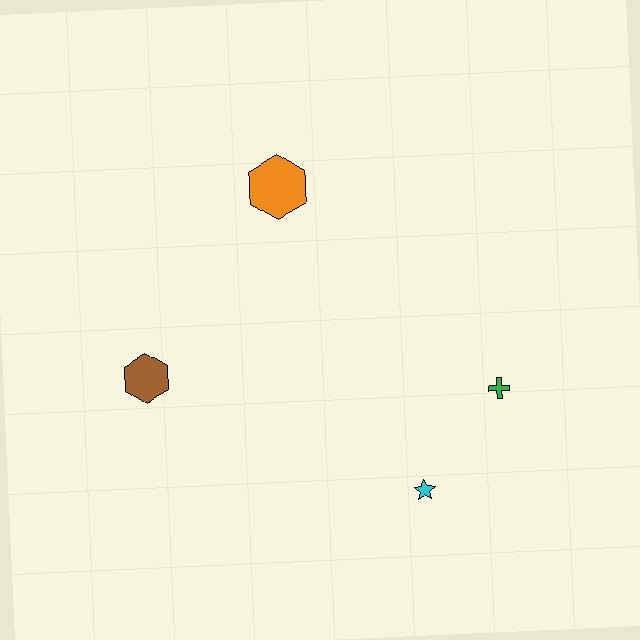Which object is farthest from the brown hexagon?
The green cross is farthest from the brown hexagon.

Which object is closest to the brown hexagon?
The orange hexagon is closest to the brown hexagon.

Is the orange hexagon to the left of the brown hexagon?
No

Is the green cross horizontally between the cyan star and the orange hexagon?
No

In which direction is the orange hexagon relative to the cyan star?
The orange hexagon is above the cyan star.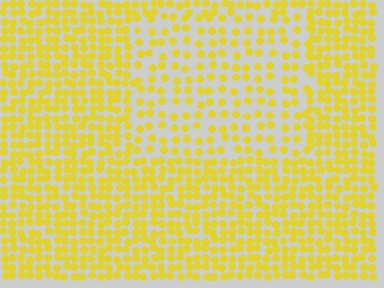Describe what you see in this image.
The image contains small yellow elements arranged at two different densities. A rectangle-shaped region is visible where the elements are less densely packed than the surrounding area.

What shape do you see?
I see a rectangle.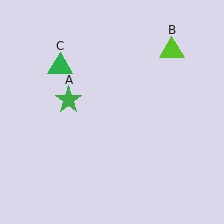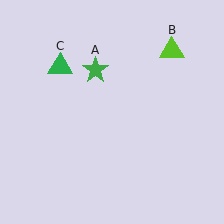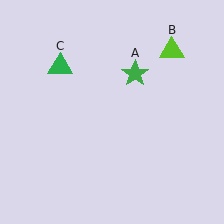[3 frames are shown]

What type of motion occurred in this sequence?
The green star (object A) rotated clockwise around the center of the scene.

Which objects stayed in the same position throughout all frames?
Lime triangle (object B) and green triangle (object C) remained stationary.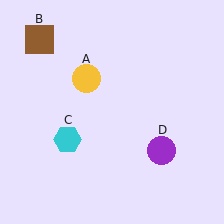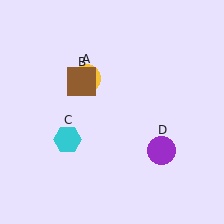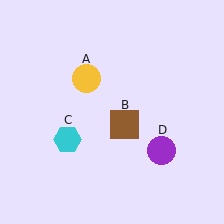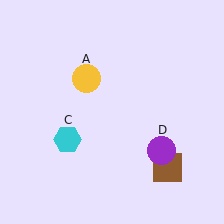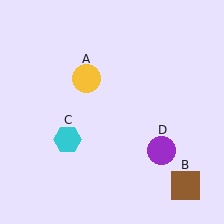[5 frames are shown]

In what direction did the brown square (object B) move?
The brown square (object B) moved down and to the right.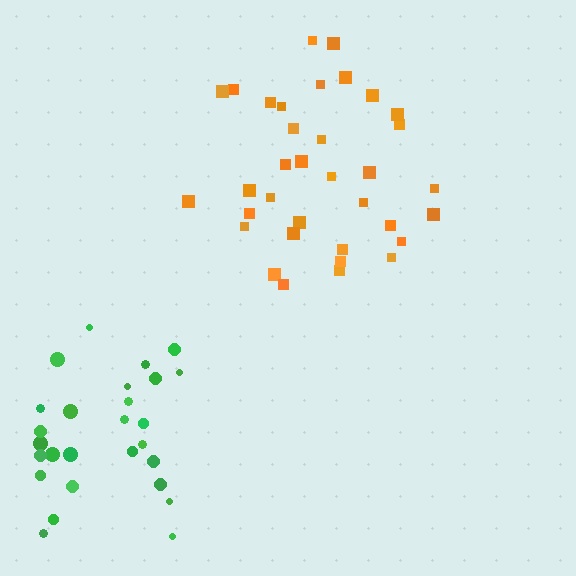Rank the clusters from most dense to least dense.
green, orange.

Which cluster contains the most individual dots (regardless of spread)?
Orange (35).